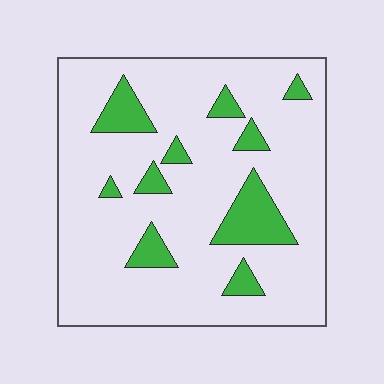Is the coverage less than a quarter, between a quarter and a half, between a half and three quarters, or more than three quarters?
Less than a quarter.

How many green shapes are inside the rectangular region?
10.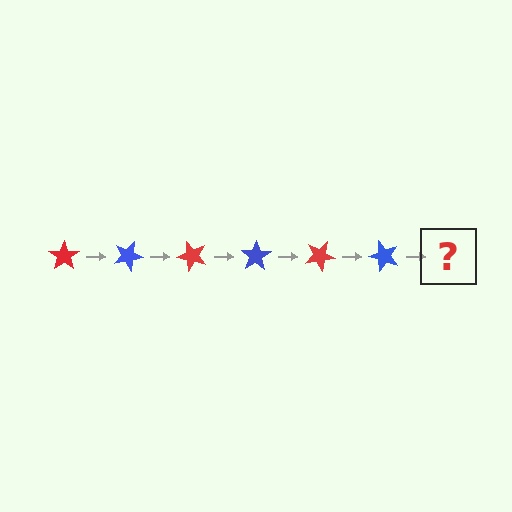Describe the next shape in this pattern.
It should be a red star, rotated 150 degrees from the start.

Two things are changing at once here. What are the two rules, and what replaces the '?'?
The two rules are that it rotates 25 degrees each step and the color cycles through red and blue. The '?' should be a red star, rotated 150 degrees from the start.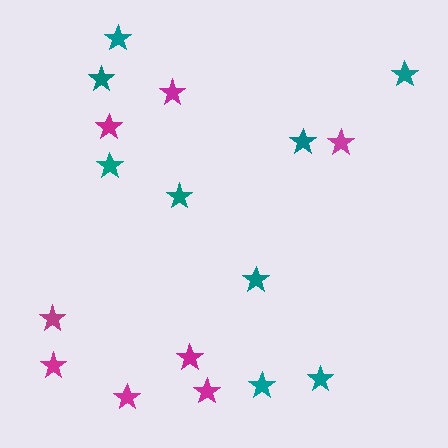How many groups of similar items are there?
There are 2 groups: one group of teal stars (9) and one group of magenta stars (8).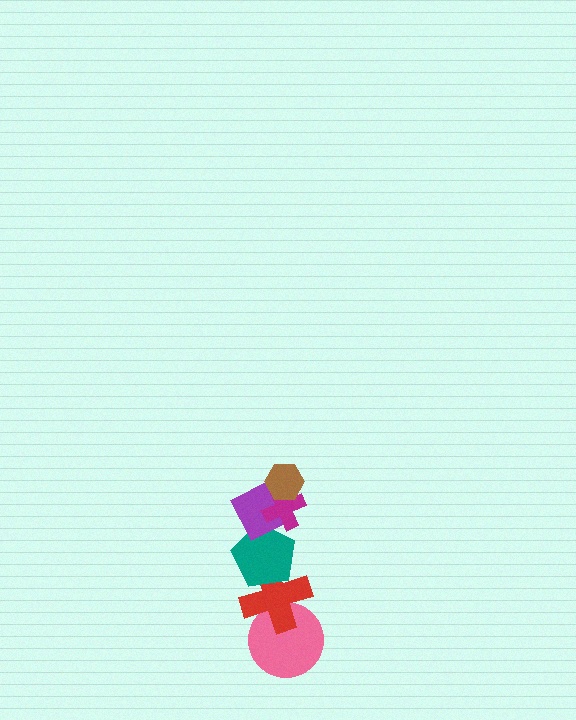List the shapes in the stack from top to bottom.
From top to bottom: the brown hexagon, the magenta cross, the purple diamond, the teal pentagon, the red cross, the pink circle.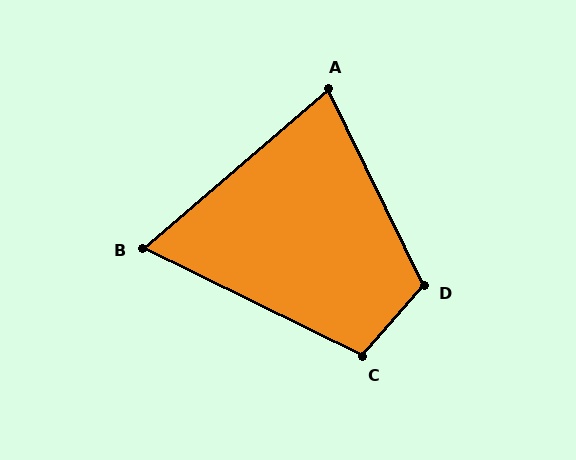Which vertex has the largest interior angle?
D, at approximately 113 degrees.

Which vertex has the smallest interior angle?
B, at approximately 67 degrees.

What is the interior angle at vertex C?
Approximately 105 degrees (obtuse).